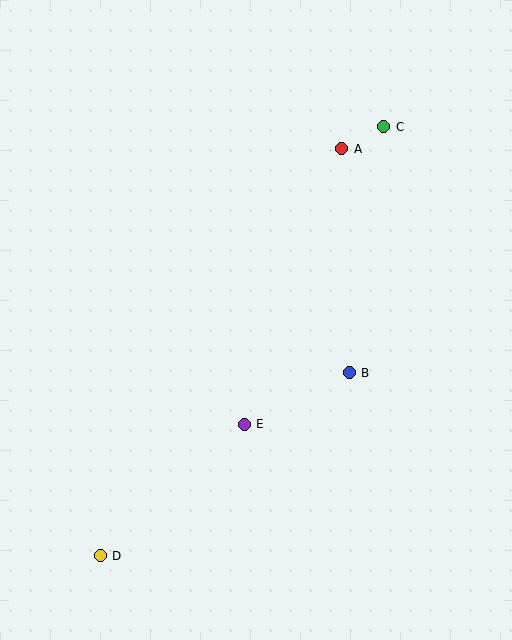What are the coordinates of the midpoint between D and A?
The midpoint between D and A is at (221, 352).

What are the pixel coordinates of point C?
Point C is at (384, 127).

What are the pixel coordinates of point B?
Point B is at (349, 373).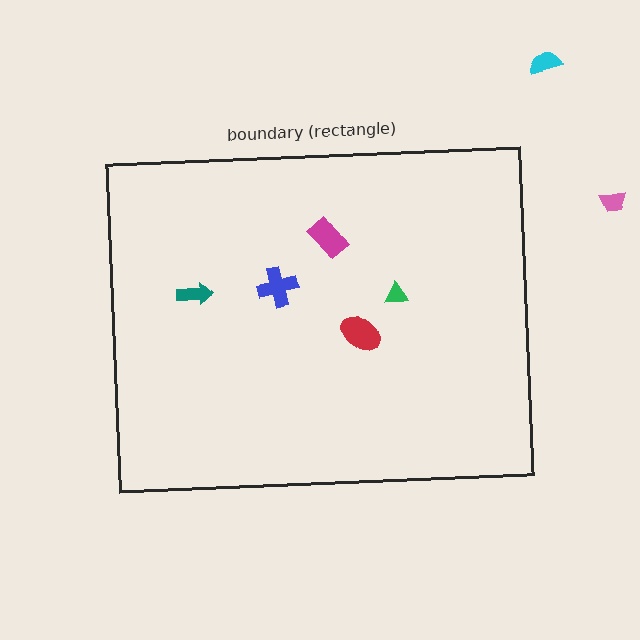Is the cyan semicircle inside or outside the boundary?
Outside.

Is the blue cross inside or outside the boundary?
Inside.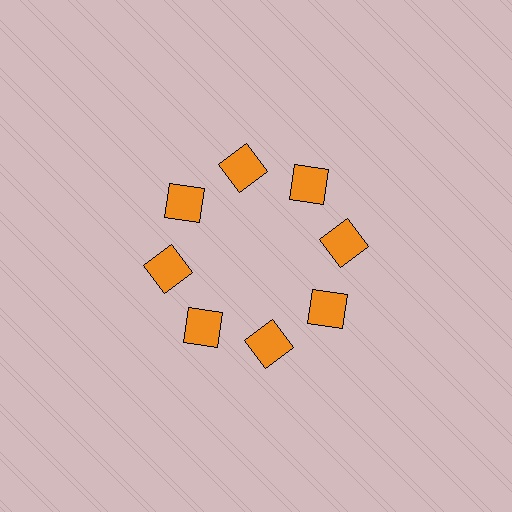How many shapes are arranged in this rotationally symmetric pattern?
There are 8 shapes, arranged in 8 groups of 1.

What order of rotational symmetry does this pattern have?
This pattern has 8-fold rotational symmetry.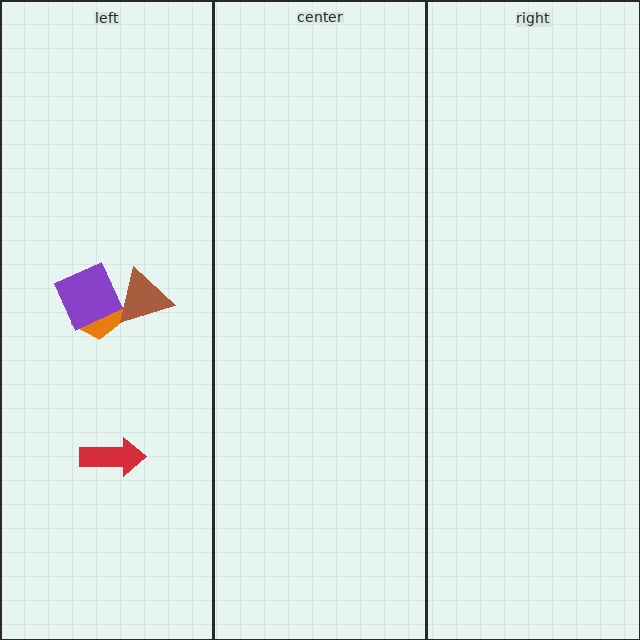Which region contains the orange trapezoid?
The left region.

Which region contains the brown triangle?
The left region.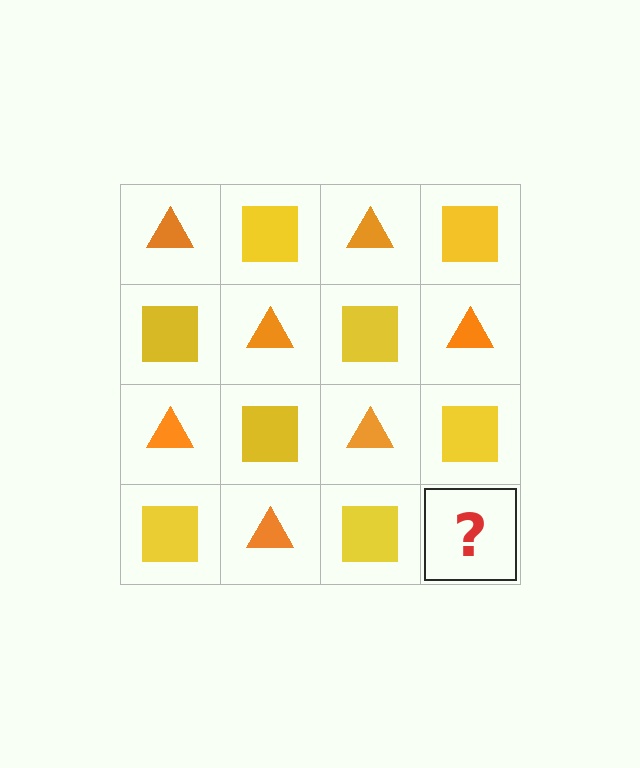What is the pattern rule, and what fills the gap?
The rule is that it alternates orange triangle and yellow square in a checkerboard pattern. The gap should be filled with an orange triangle.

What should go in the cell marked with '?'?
The missing cell should contain an orange triangle.